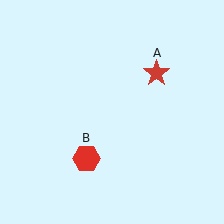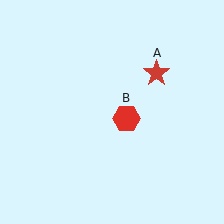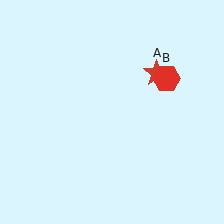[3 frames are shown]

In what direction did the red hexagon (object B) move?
The red hexagon (object B) moved up and to the right.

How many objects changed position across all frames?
1 object changed position: red hexagon (object B).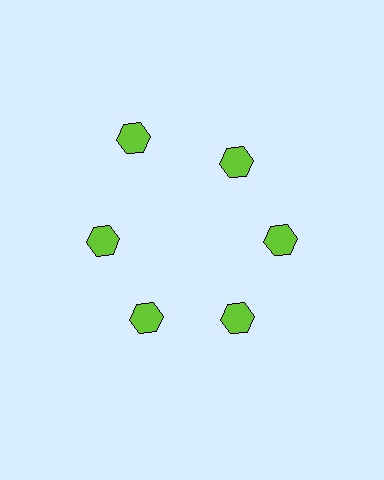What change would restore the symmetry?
The symmetry would be restored by moving it inward, back onto the ring so that all 6 hexagons sit at equal angles and equal distance from the center.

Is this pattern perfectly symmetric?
No. The 6 lime hexagons are arranged in a ring, but one element near the 11 o'clock position is pushed outward from the center, breaking the 6-fold rotational symmetry.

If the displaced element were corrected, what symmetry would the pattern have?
It would have 6-fold rotational symmetry — the pattern would map onto itself every 60 degrees.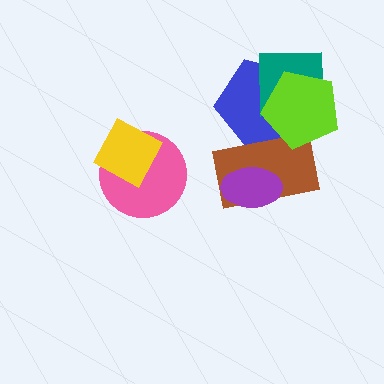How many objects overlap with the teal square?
2 objects overlap with the teal square.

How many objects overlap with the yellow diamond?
1 object overlaps with the yellow diamond.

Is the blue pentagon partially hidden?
Yes, it is partially covered by another shape.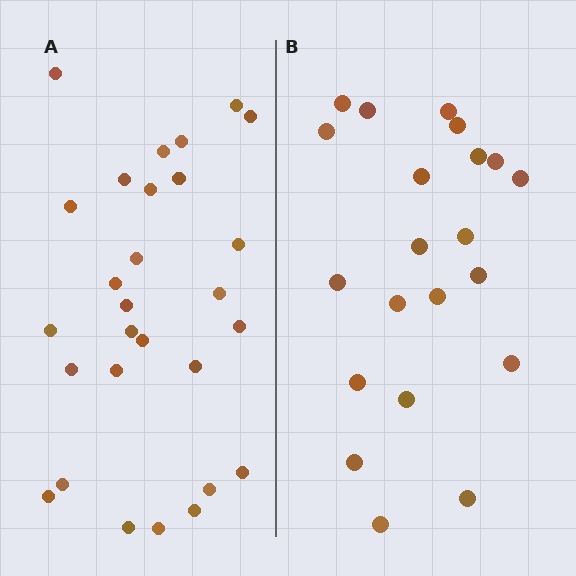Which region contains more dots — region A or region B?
Region A (the left region) has more dots.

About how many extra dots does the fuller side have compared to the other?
Region A has roughly 8 or so more dots than region B.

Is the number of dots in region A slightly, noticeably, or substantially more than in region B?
Region A has noticeably more, but not dramatically so. The ratio is roughly 1.3 to 1.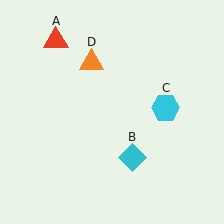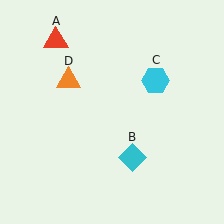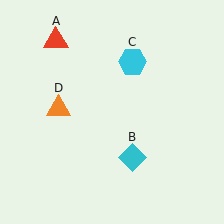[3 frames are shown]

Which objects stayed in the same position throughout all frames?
Red triangle (object A) and cyan diamond (object B) remained stationary.